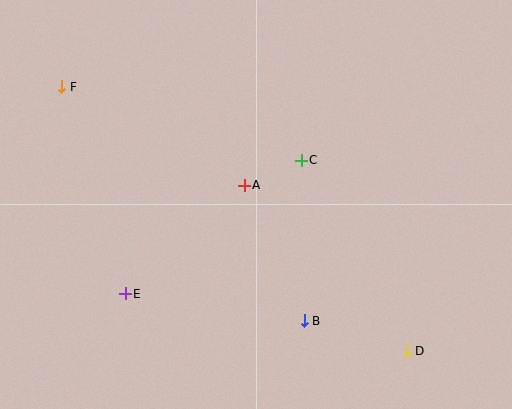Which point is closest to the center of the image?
Point A at (244, 185) is closest to the center.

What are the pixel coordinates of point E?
Point E is at (125, 294).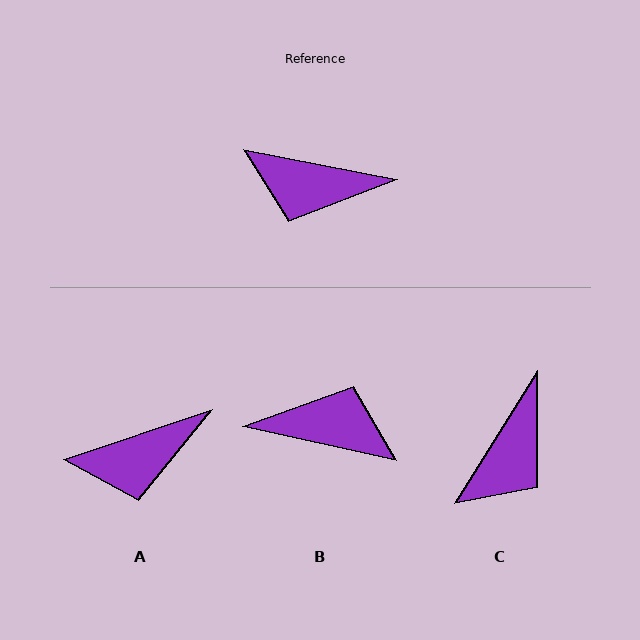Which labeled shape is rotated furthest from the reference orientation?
B, about 178 degrees away.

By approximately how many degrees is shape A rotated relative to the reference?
Approximately 29 degrees counter-clockwise.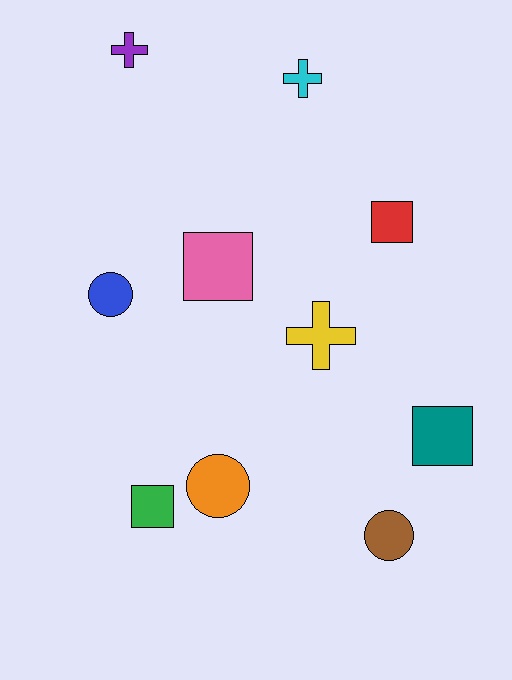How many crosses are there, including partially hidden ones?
There are 3 crosses.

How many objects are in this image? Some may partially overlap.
There are 10 objects.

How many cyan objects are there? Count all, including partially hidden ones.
There is 1 cyan object.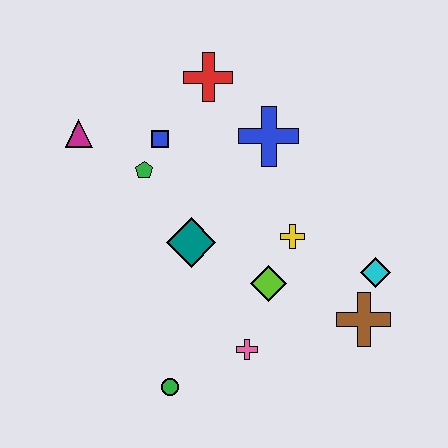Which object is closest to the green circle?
The pink cross is closest to the green circle.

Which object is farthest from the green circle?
The red cross is farthest from the green circle.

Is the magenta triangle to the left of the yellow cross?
Yes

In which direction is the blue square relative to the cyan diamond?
The blue square is to the left of the cyan diamond.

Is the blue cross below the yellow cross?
No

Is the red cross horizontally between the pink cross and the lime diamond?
No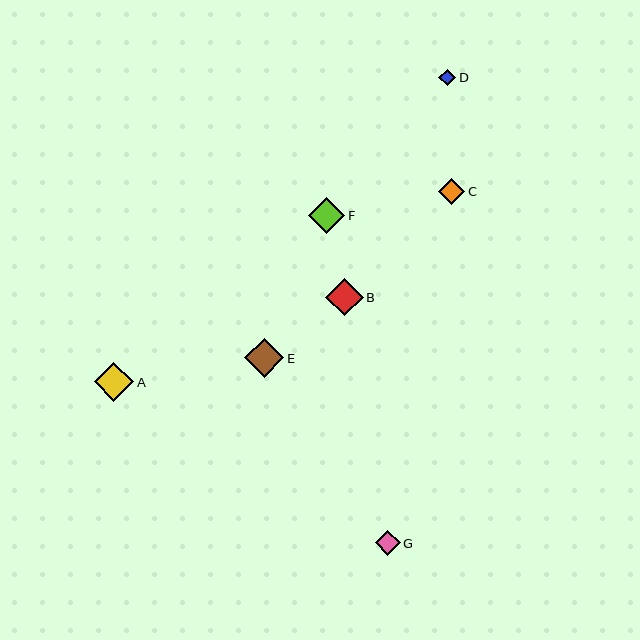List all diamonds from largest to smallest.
From largest to smallest: E, A, B, F, C, G, D.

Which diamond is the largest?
Diamond E is the largest with a size of approximately 39 pixels.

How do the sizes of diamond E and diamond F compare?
Diamond E and diamond F are approximately the same size.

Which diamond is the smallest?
Diamond D is the smallest with a size of approximately 17 pixels.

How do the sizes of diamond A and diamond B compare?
Diamond A and diamond B are approximately the same size.